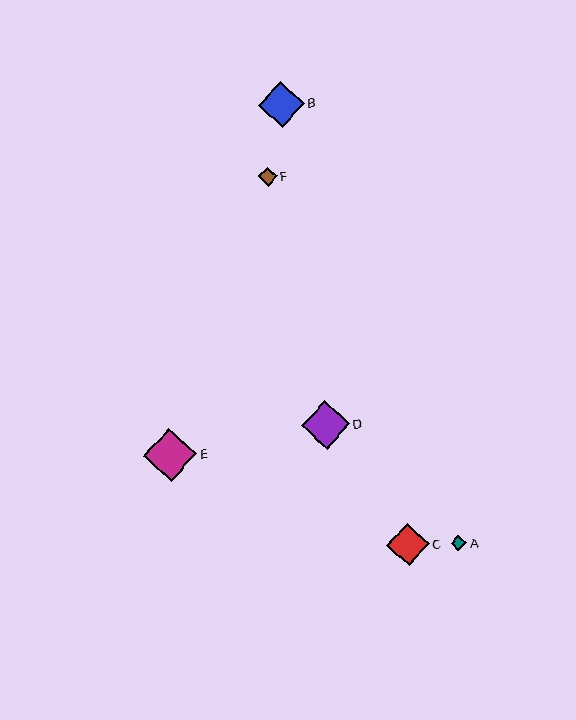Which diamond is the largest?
Diamond E is the largest with a size of approximately 53 pixels.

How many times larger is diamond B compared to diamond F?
Diamond B is approximately 2.5 times the size of diamond F.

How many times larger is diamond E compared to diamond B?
Diamond E is approximately 1.2 times the size of diamond B.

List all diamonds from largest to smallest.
From largest to smallest: E, D, B, C, F, A.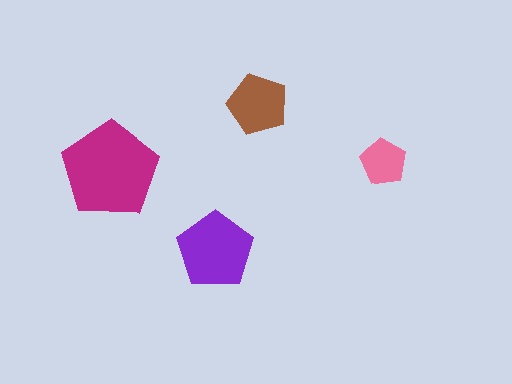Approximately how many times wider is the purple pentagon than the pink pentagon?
About 1.5 times wider.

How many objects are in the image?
There are 4 objects in the image.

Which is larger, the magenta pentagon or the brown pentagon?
The magenta one.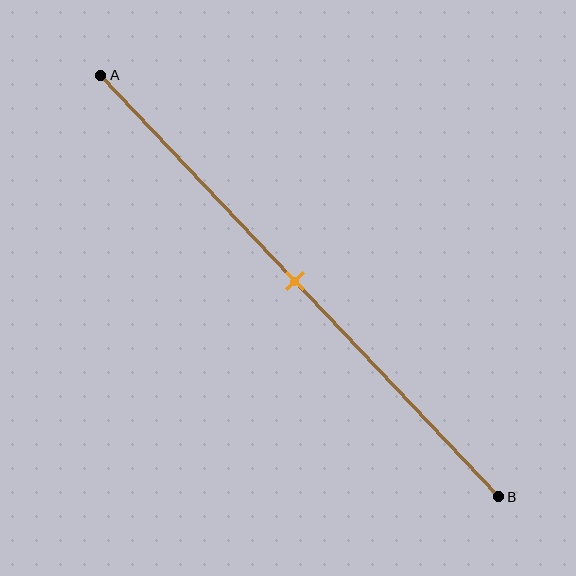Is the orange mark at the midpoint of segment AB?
Yes, the mark is approximately at the midpoint.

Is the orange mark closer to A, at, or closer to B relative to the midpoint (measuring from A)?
The orange mark is approximately at the midpoint of segment AB.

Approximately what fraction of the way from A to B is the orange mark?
The orange mark is approximately 50% of the way from A to B.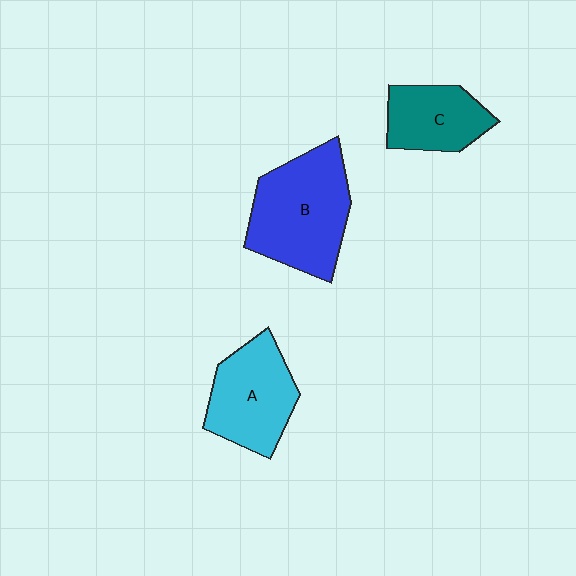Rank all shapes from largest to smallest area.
From largest to smallest: B (blue), A (cyan), C (teal).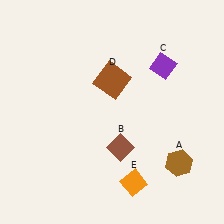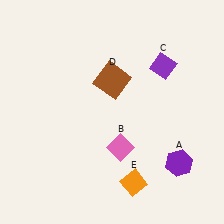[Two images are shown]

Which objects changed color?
A changed from brown to purple. B changed from brown to pink.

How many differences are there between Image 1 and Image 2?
There are 2 differences between the two images.